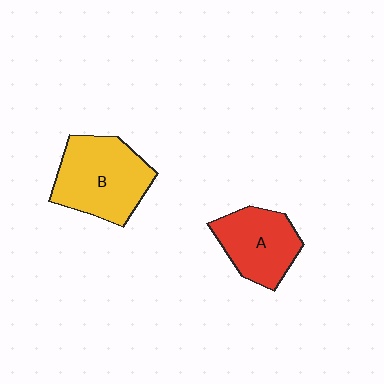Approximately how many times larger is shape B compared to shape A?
Approximately 1.3 times.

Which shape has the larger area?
Shape B (yellow).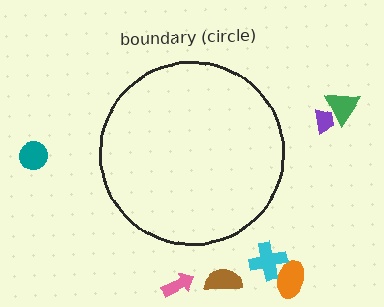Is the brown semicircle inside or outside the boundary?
Outside.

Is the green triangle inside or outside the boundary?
Outside.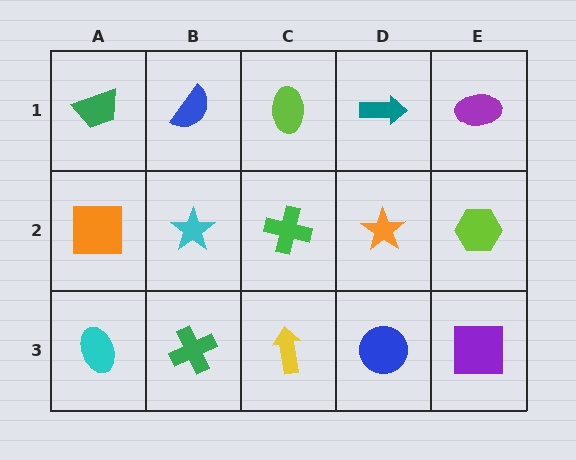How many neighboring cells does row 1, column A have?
2.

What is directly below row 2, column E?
A purple square.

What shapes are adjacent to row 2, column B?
A blue semicircle (row 1, column B), a green cross (row 3, column B), an orange square (row 2, column A), a green cross (row 2, column C).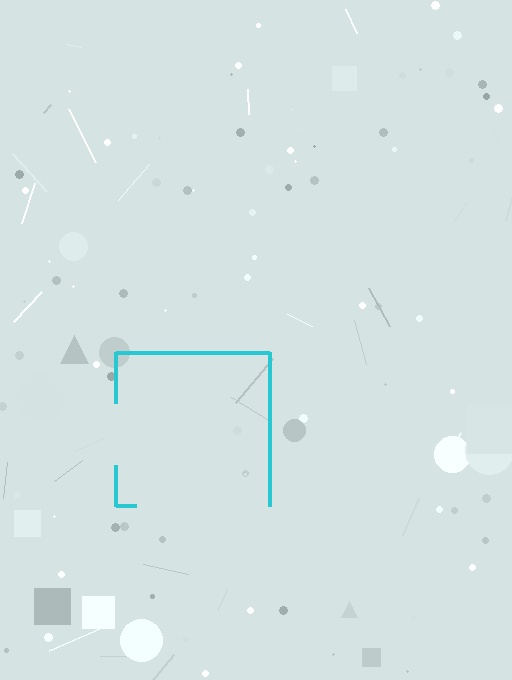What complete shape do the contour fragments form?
The contour fragments form a square.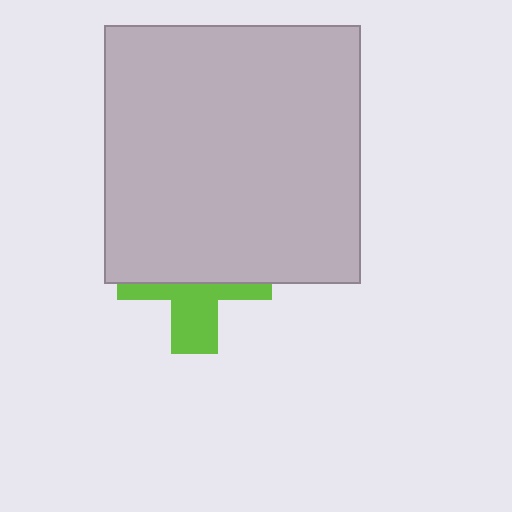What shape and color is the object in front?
The object in front is a light gray rectangle.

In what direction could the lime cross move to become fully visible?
The lime cross could move down. That would shift it out from behind the light gray rectangle entirely.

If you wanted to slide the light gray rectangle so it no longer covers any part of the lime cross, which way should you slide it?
Slide it up — that is the most direct way to separate the two shapes.